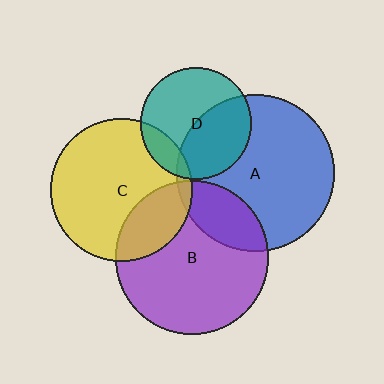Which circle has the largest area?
Circle A (blue).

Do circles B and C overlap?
Yes.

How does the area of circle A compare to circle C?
Approximately 1.2 times.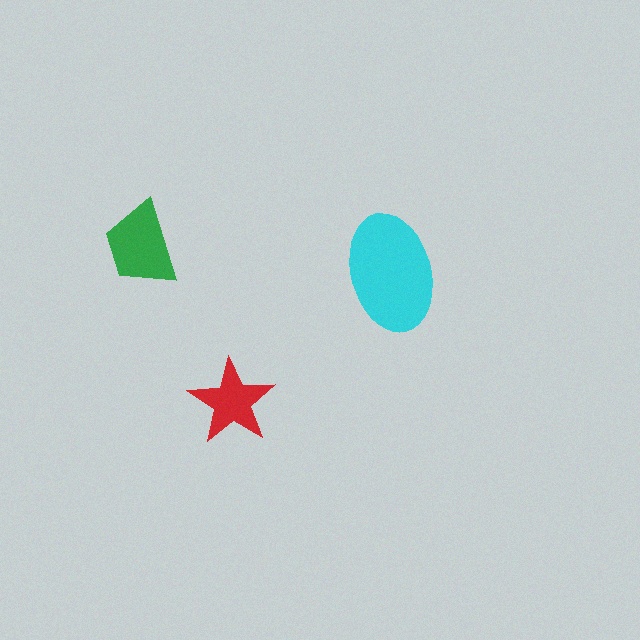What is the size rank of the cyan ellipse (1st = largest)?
1st.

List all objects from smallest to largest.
The red star, the green trapezoid, the cyan ellipse.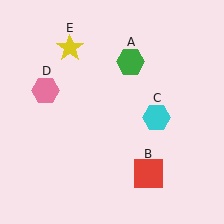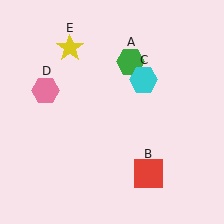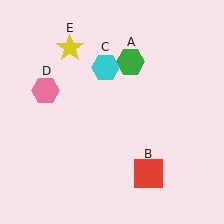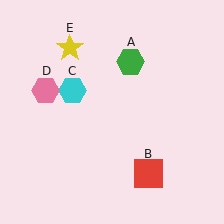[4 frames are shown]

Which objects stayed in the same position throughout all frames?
Green hexagon (object A) and red square (object B) and pink hexagon (object D) and yellow star (object E) remained stationary.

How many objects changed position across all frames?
1 object changed position: cyan hexagon (object C).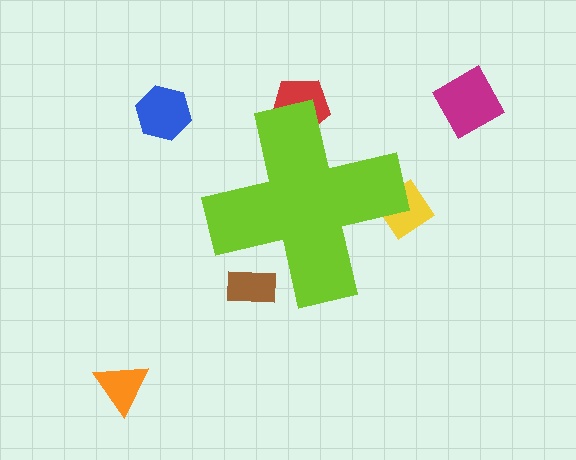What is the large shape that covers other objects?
A lime cross.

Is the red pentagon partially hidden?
Yes, the red pentagon is partially hidden behind the lime cross.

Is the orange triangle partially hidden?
No, the orange triangle is fully visible.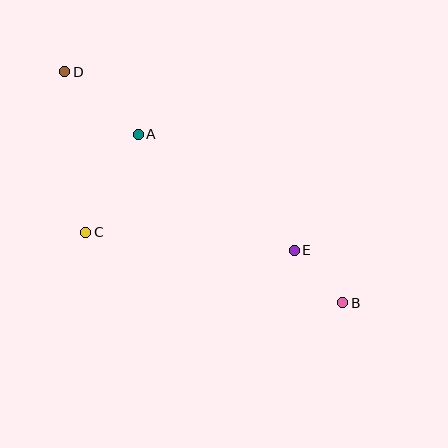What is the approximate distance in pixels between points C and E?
The distance between C and E is approximately 209 pixels.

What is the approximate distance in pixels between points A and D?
The distance between A and D is approximately 96 pixels.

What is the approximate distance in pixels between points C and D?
The distance between C and D is approximately 162 pixels.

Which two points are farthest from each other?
Points B and D are farthest from each other.